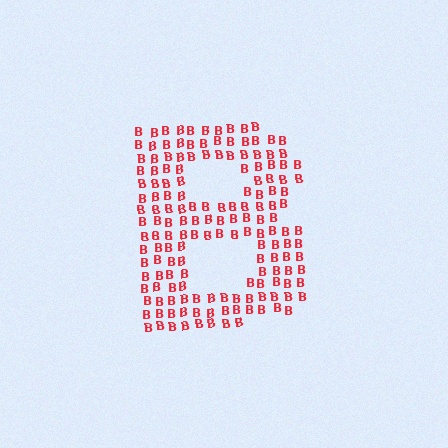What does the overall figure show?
The overall figure shows the letter B.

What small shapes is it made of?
It is made of small letter B's.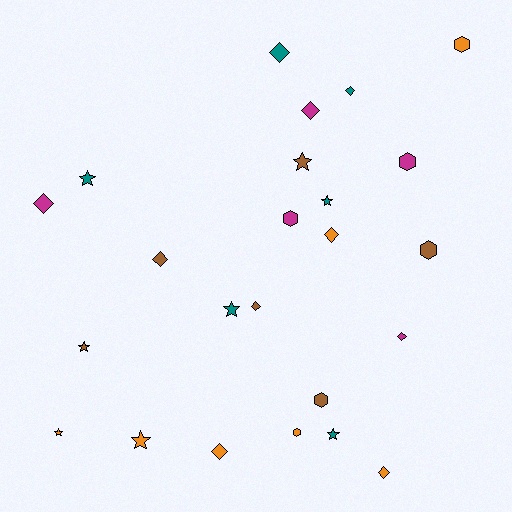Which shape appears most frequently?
Diamond, with 10 objects.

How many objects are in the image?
There are 24 objects.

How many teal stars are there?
There are 4 teal stars.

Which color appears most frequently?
Orange, with 7 objects.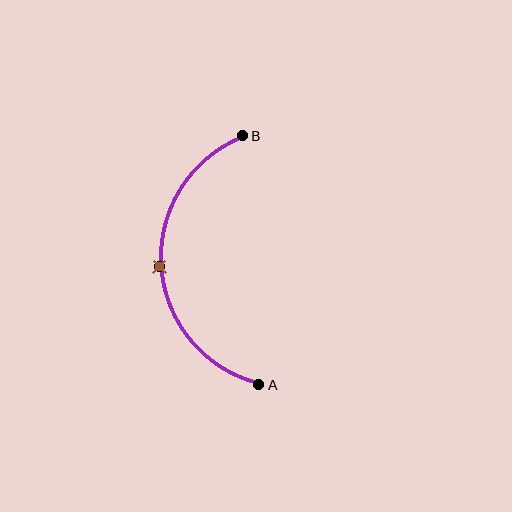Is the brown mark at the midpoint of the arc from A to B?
Yes. The brown mark lies on the arc at equal arc-length from both A and B — it is the arc midpoint.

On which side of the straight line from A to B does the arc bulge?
The arc bulges to the left of the straight line connecting A and B.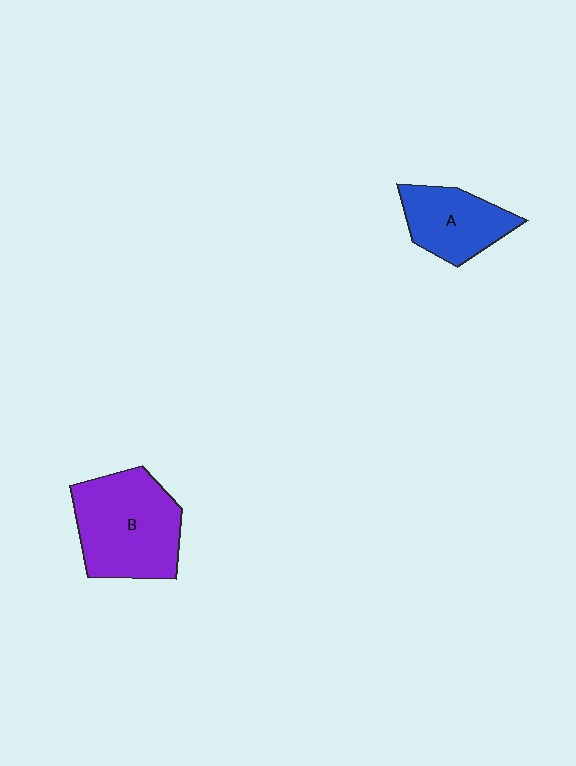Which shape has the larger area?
Shape B (purple).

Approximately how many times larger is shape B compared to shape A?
Approximately 1.6 times.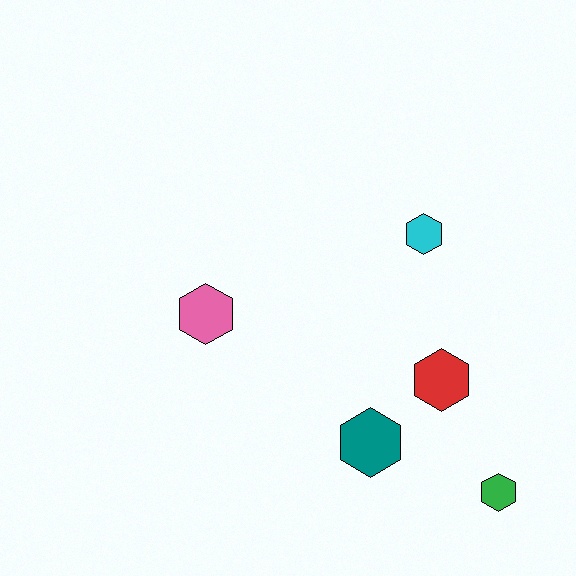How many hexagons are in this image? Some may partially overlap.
There are 5 hexagons.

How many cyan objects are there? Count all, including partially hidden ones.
There is 1 cyan object.